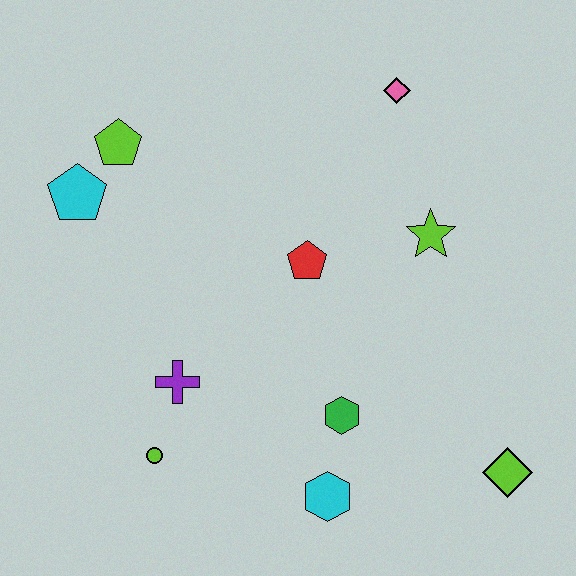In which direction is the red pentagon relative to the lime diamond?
The red pentagon is above the lime diamond.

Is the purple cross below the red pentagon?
Yes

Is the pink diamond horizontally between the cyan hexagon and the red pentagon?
No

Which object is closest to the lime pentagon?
The cyan pentagon is closest to the lime pentagon.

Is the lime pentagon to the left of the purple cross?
Yes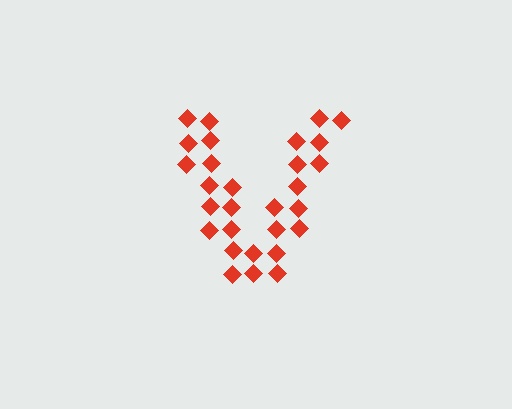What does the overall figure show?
The overall figure shows the letter V.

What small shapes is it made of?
It is made of small diamonds.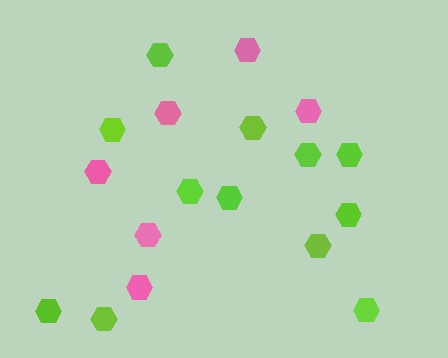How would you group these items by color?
There are 2 groups: one group of pink hexagons (6) and one group of lime hexagons (12).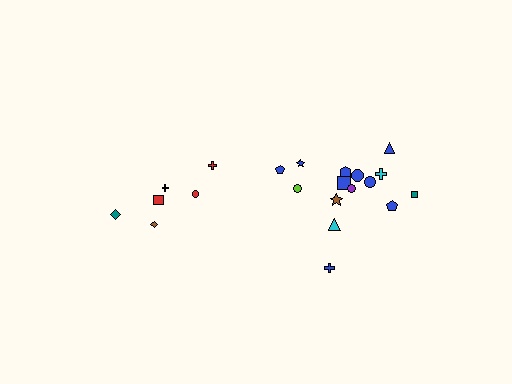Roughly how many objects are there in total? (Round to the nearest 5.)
Roughly 20 objects in total.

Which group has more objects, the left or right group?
The right group.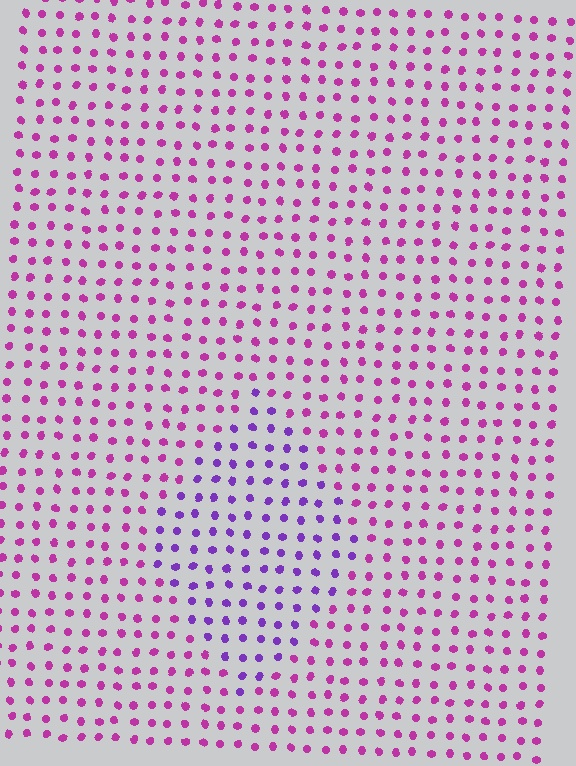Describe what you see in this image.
The image is filled with small magenta elements in a uniform arrangement. A diamond-shaped region is visible where the elements are tinted to a slightly different hue, forming a subtle color boundary.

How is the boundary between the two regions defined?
The boundary is defined purely by a slight shift in hue (about 38 degrees). Spacing, size, and orientation are identical on both sides.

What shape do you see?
I see a diamond.